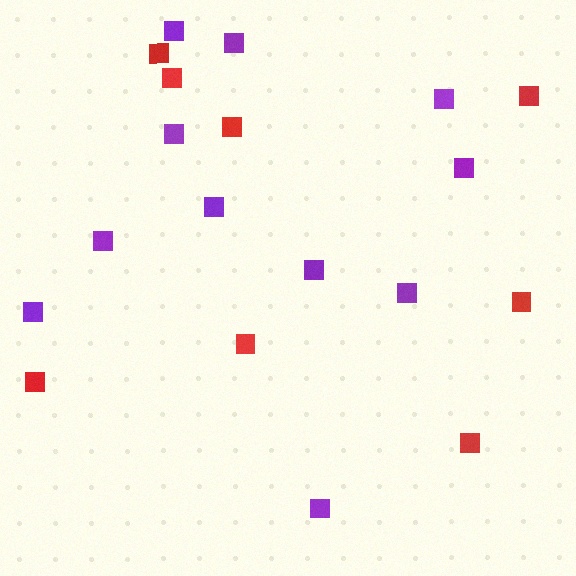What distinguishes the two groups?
There are 2 groups: one group of purple squares (11) and one group of red squares (8).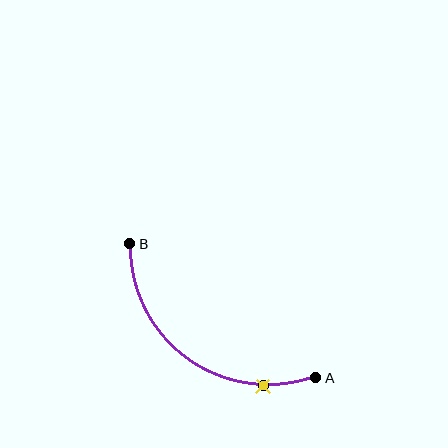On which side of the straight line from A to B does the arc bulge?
The arc bulges below and to the left of the straight line connecting A and B.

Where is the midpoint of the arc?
The arc midpoint is the point on the curve farthest from the straight line joining A and B. It sits below and to the left of that line.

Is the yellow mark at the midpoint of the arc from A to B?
No. The yellow mark lies on the arc but is closer to endpoint A. The arc midpoint would be at the point on the curve equidistant along the arc from both A and B.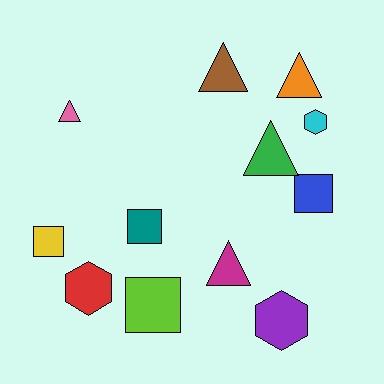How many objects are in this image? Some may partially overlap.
There are 12 objects.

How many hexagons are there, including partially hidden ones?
There are 3 hexagons.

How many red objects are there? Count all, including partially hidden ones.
There is 1 red object.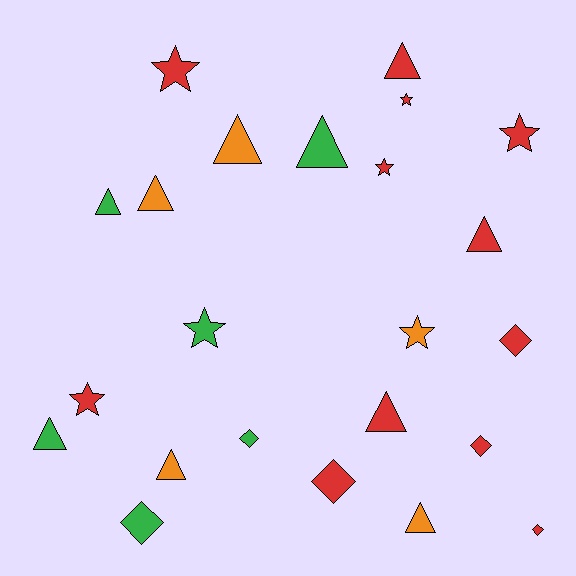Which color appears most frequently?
Red, with 12 objects.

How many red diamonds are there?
There are 4 red diamonds.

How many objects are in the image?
There are 23 objects.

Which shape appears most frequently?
Triangle, with 10 objects.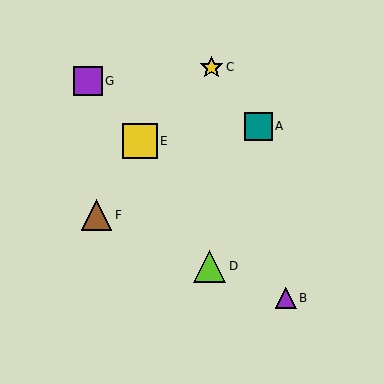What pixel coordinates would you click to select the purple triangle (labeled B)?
Click at (286, 298) to select the purple triangle B.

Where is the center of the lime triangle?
The center of the lime triangle is at (209, 266).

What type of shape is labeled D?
Shape D is a lime triangle.